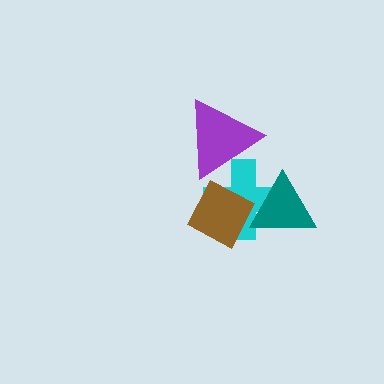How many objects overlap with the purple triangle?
1 object overlaps with the purple triangle.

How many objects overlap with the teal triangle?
1 object overlaps with the teal triangle.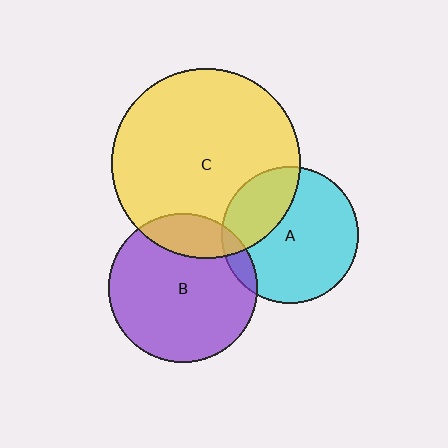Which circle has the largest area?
Circle C (yellow).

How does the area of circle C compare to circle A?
Approximately 1.9 times.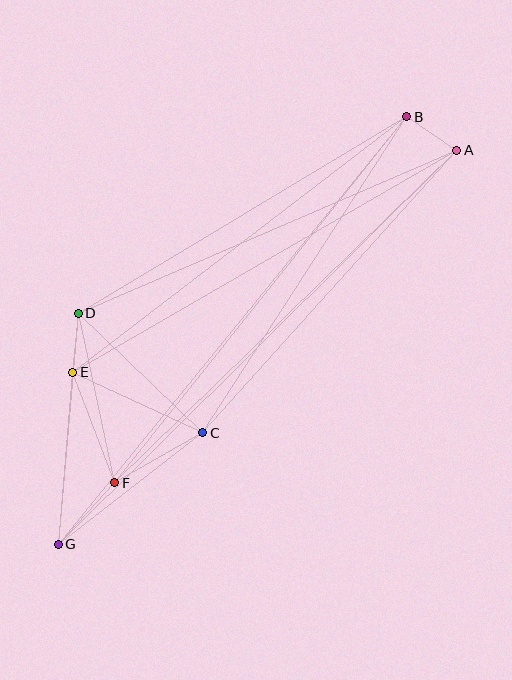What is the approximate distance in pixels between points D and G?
The distance between D and G is approximately 232 pixels.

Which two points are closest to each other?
Points D and E are closest to each other.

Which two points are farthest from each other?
Points A and G are farthest from each other.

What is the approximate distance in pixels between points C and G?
The distance between C and G is approximately 183 pixels.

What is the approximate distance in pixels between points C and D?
The distance between C and D is approximately 173 pixels.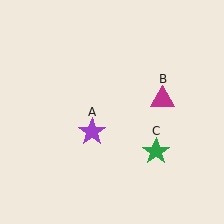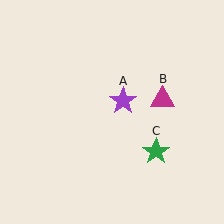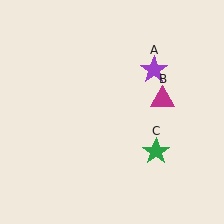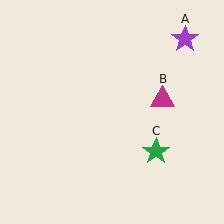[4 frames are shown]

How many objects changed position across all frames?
1 object changed position: purple star (object A).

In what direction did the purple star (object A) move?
The purple star (object A) moved up and to the right.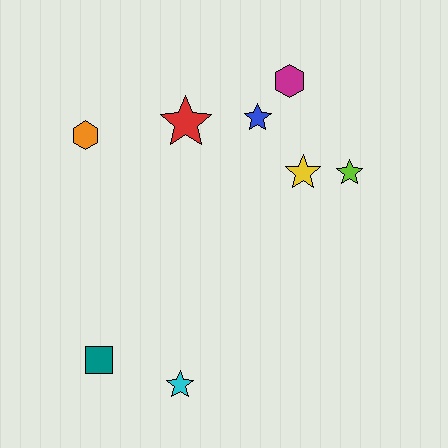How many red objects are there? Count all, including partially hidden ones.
There is 1 red object.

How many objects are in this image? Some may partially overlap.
There are 8 objects.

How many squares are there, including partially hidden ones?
There is 1 square.